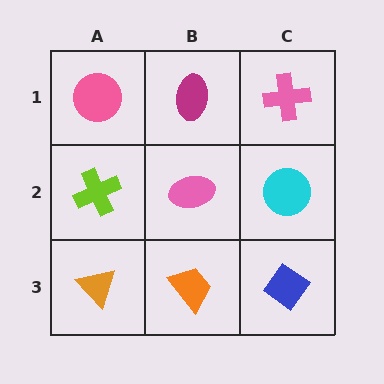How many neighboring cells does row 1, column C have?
2.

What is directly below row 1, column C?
A cyan circle.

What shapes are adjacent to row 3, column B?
A pink ellipse (row 2, column B), an orange triangle (row 3, column A), a blue diamond (row 3, column C).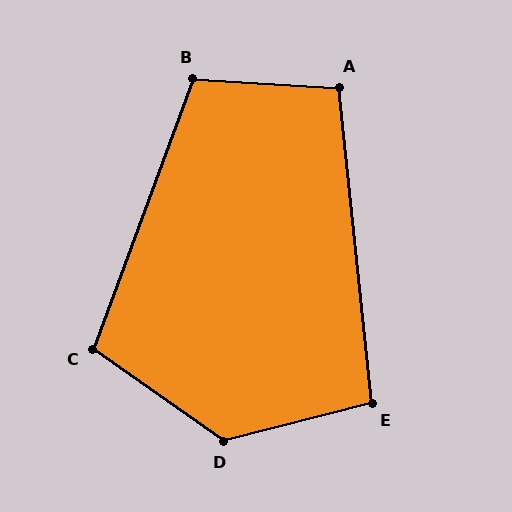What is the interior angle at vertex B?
Approximately 107 degrees (obtuse).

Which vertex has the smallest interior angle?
E, at approximately 98 degrees.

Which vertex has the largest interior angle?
D, at approximately 131 degrees.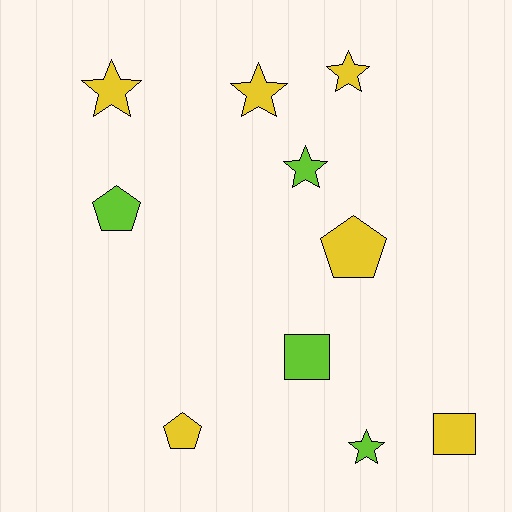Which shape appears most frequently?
Star, with 5 objects.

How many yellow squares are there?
There is 1 yellow square.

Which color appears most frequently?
Yellow, with 6 objects.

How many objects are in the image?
There are 10 objects.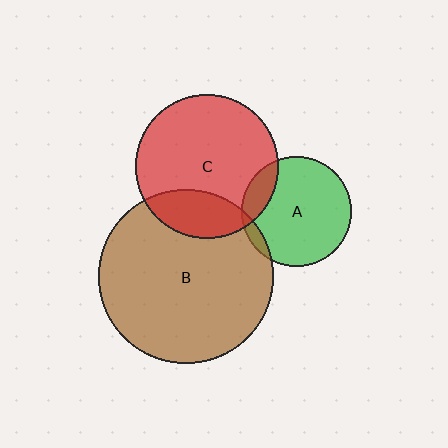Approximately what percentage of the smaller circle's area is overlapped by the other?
Approximately 15%.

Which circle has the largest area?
Circle B (brown).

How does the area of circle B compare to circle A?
Approximately 2.5 times.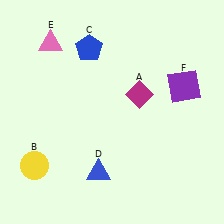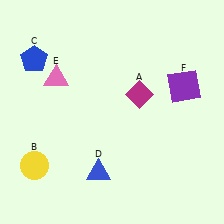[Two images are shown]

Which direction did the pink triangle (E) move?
The pink triangle (E) moved down.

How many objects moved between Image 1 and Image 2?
2 objects moved between the two images.